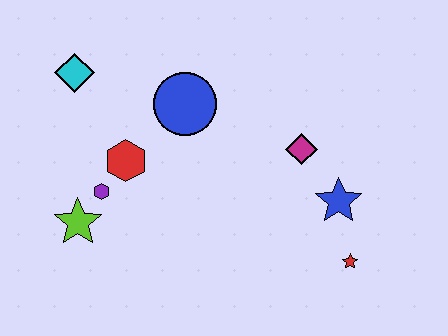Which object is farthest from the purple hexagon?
The red star is farthest from the purple hexagon.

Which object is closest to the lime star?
The purple hexagon is closest to the lime star.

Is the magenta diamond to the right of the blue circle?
Yes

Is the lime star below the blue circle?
Yes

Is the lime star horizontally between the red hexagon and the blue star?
No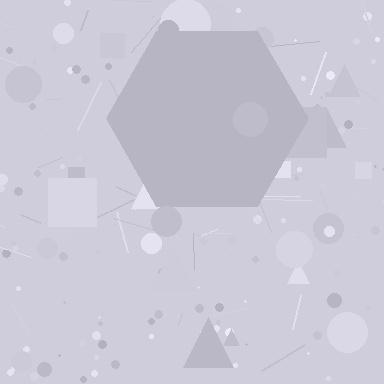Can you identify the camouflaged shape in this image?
The camouflaged shape is a hexagon.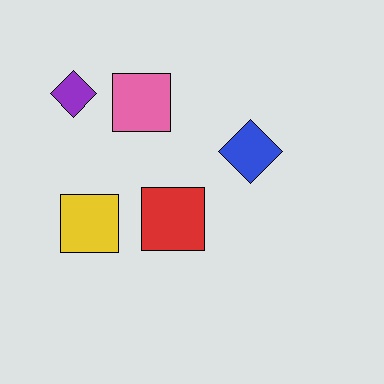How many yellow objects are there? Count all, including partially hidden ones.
There is 1 yellow object.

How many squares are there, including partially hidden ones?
There are 3 squares.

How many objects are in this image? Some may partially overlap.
There are 5 objects.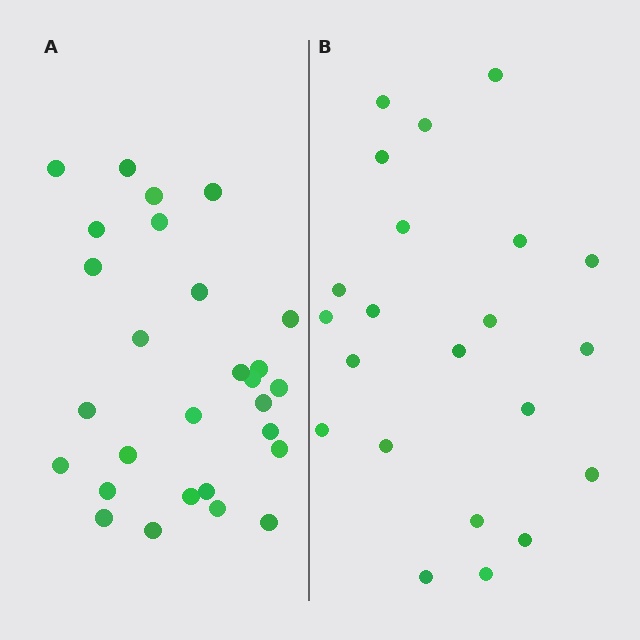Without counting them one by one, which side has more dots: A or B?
Region A (the left region) has more dots.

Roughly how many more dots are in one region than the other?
Region A has about 6 more dots than region B.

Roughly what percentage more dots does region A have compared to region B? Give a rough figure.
About 25% more.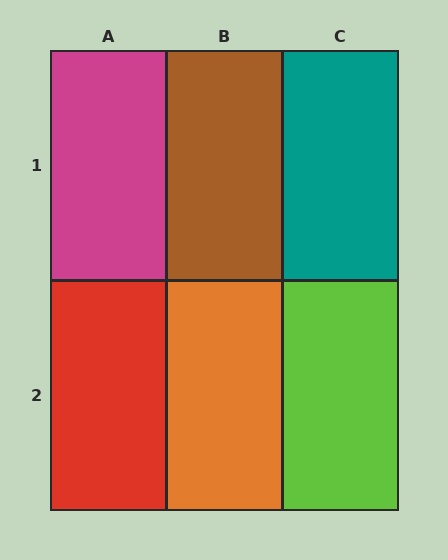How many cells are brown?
1 cell is brown.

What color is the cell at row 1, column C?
Teal.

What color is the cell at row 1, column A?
Magenta.